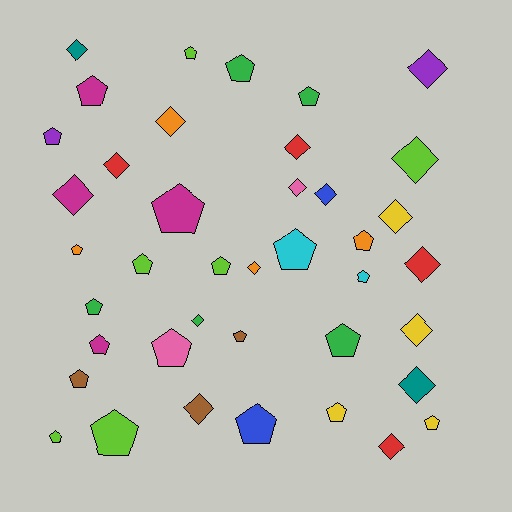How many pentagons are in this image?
There are 23 pentagons.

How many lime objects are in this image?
There are 6 lime objects.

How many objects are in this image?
There are 40 objects.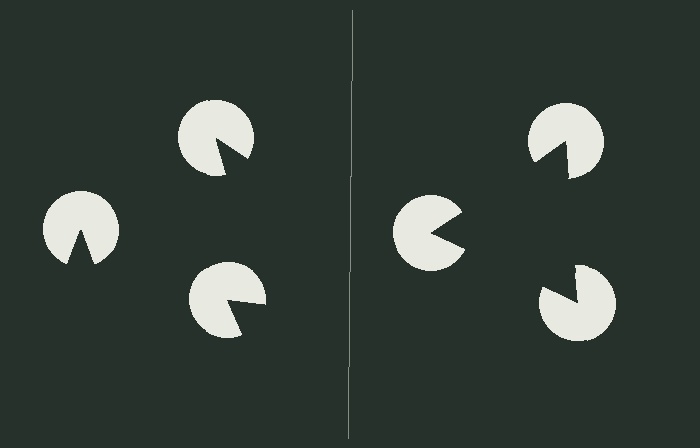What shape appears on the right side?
An illusory triangle.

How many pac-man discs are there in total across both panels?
6 — 3 on each side.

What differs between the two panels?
The pac-man discs are positioned identically on both sides; only the wedge orientations differ. On the right they align to a triangle; on the left they are misaligned.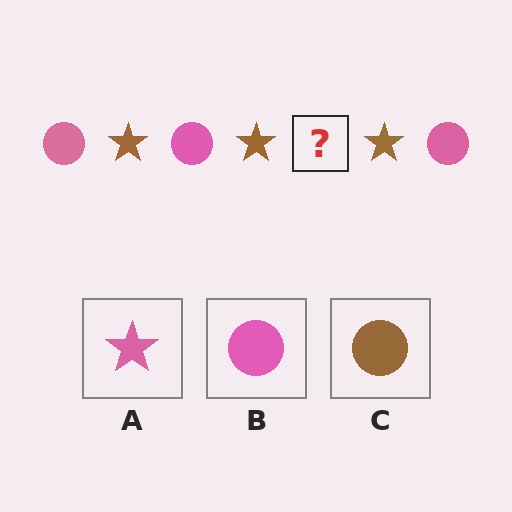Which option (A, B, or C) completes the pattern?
B.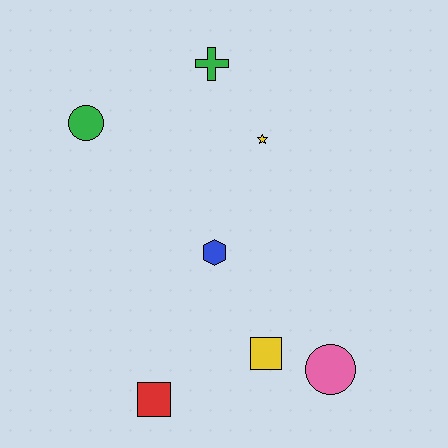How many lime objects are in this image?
There are no lime objects.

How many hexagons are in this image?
There is 1 hexagon.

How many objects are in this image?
There are 7 objects.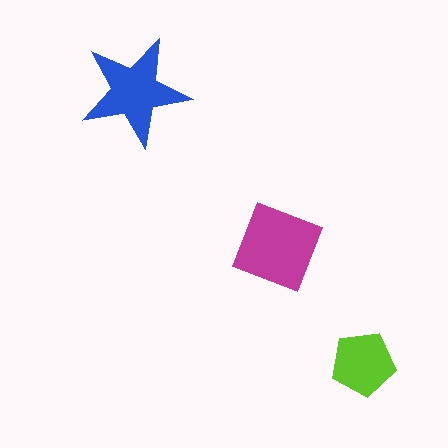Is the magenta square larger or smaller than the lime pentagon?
Larger.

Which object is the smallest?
The lime pentagon.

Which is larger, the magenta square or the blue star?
The magenta square.